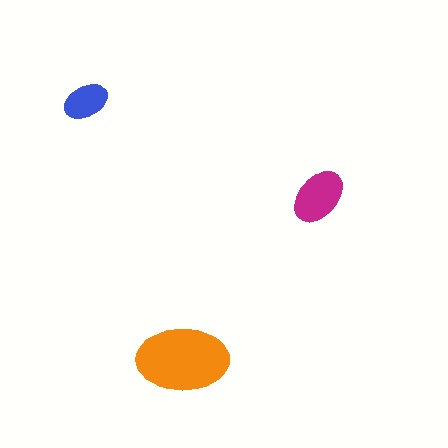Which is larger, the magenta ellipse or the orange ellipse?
The orange one.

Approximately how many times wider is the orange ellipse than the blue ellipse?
About 2 times wider.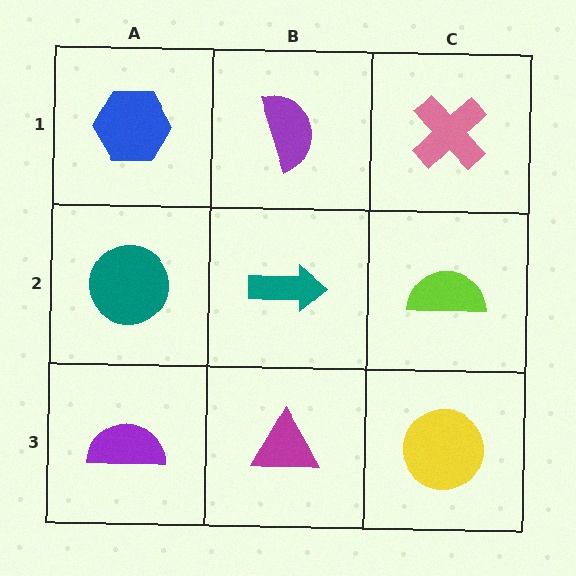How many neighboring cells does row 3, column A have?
2.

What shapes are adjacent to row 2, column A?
A blue hexagon (row 1, column A), a purple semicircle (row 3, column A), a teal arrow (row 2, column B).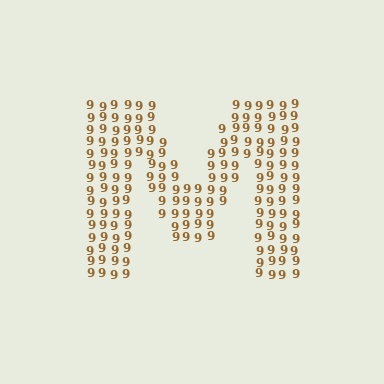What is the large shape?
The large shape is the letter M.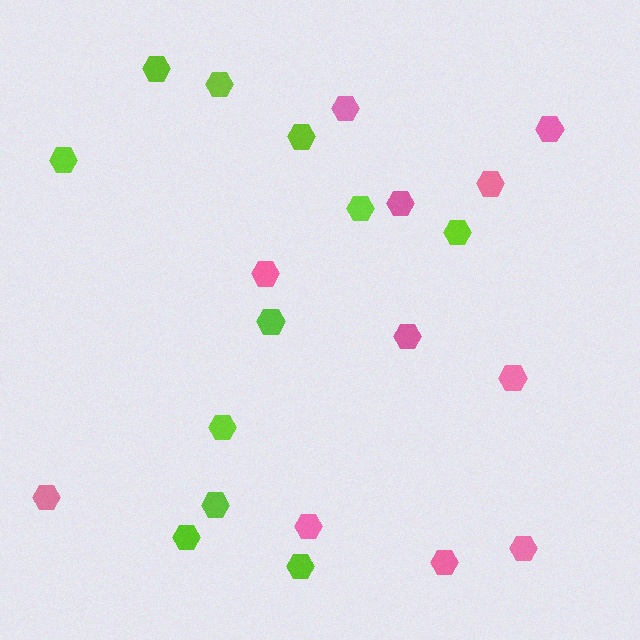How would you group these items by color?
There are 2 groups: one group of pink hexagons (11) and one group of lime hexagons (11).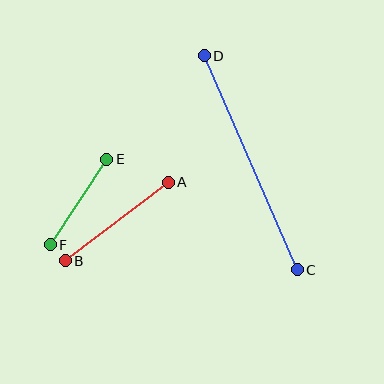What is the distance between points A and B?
The distance is approximately 129 pixels.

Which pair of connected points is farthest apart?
Points C and D are farthest apart.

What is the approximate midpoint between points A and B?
The midpoint is at approximately (117, 221) pixels.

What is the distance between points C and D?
The distance is approximately 233 pixels.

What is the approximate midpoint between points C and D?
The midpoint is at approximately (251, 163) pixels.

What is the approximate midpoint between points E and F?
The midpoint is at approximately (79, 202) pixels.